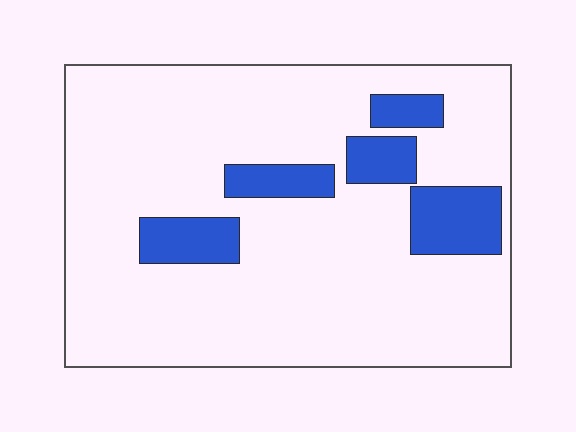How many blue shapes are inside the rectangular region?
5.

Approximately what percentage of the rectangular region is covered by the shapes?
Approximately 15%.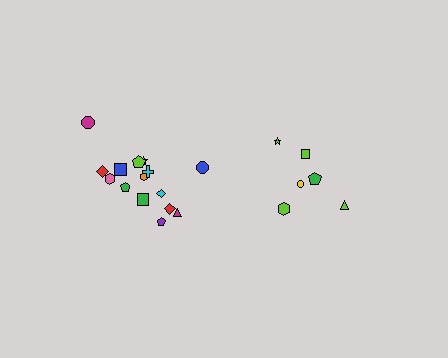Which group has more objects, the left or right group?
The left group.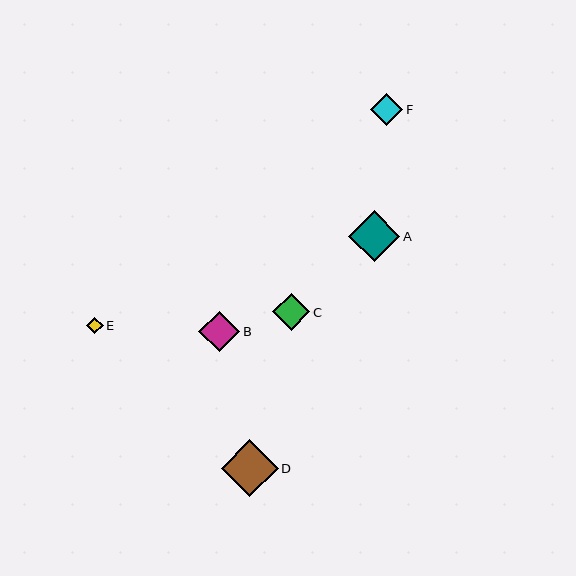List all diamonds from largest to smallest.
From largest to smallest: D, A, B, C, F, E.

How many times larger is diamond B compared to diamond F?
Diamond B is approximately 1.2 times the size of diamond F.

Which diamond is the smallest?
Diamond E is the smallest with a size of approximately 16 pixels.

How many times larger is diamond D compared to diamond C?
Diamond D is approximately 1.5 times the size of diamond C.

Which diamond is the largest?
Diamond D is the largest with a size of approximately 57 pixels.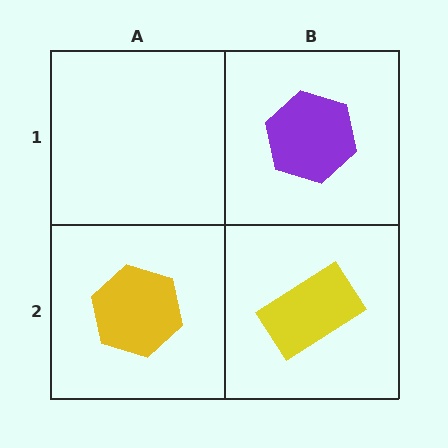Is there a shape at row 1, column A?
No, that cell is empty.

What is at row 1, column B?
A purple hexagon.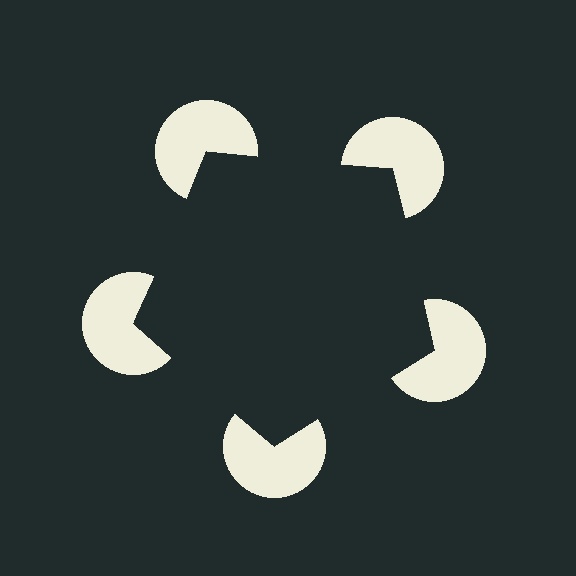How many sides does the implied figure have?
5 sides.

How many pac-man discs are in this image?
There are 5 — one at each vertex of the illusory pentagon.